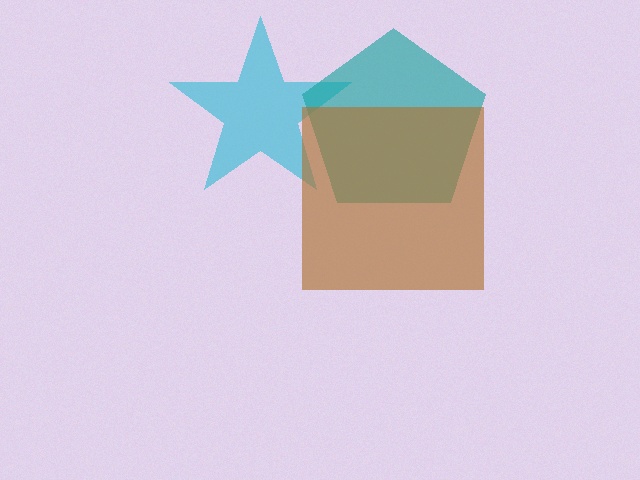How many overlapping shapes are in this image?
There are 3 overlapping shapes in the image.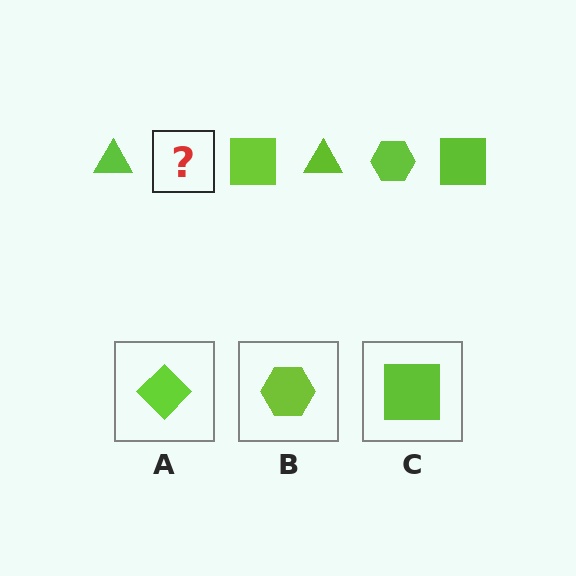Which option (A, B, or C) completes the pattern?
B.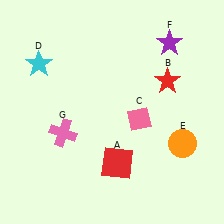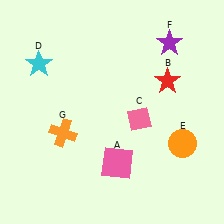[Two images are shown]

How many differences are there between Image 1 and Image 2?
There are 2 differences between the two images.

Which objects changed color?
A changed from red to pink. G changed from pink to orange.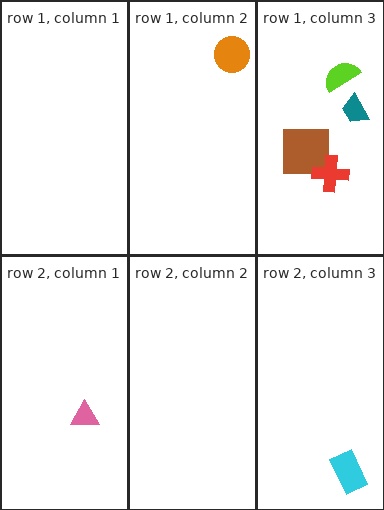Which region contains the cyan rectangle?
The row 2, column 3 region.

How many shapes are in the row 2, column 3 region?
1.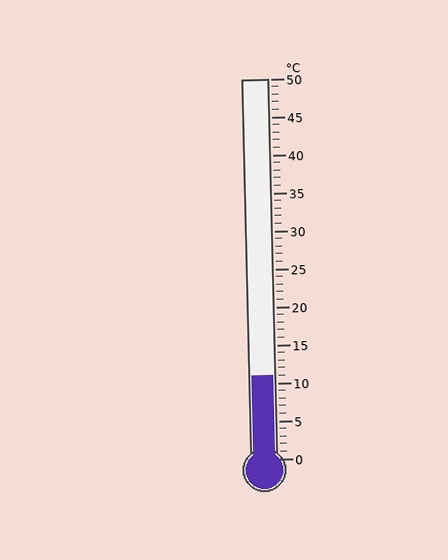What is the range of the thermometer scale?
The thermometer scale ranges from 0°C to 50°C.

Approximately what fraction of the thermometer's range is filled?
The thermometer is filled to approximately 20% of its range.